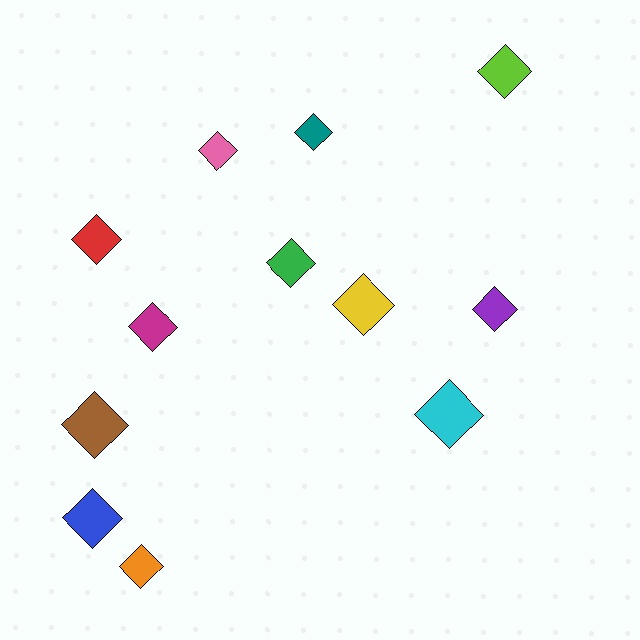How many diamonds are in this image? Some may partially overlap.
There are 12 diamonds.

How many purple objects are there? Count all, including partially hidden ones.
There is 1 purple object.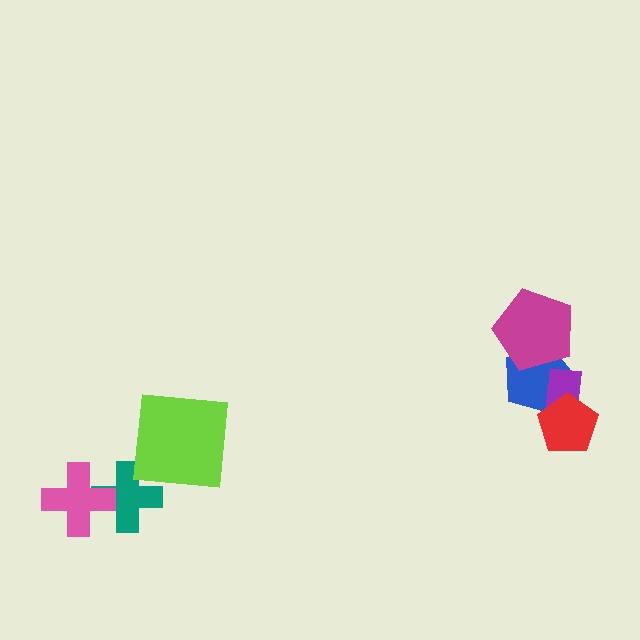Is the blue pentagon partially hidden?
Yes, it is partially covered by another shape.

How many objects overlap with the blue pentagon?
3 objects overlap with the blue pentagon.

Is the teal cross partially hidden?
Yes, it is partially covered by another shape.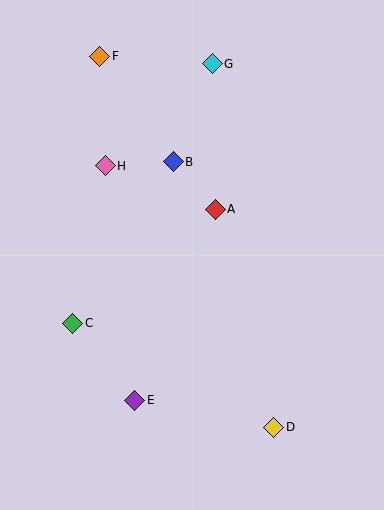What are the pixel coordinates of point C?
Point C is at (73, 323).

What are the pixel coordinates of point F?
Point F is at (100, 56).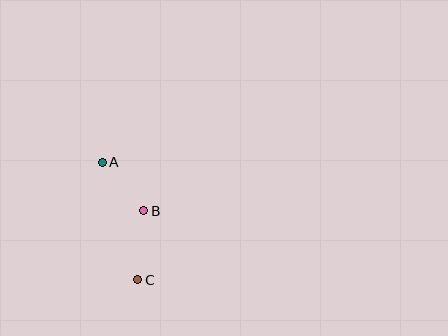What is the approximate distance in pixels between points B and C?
The distance between B and C is approximately 69 pixels.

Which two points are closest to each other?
Points A and B are closest to each other.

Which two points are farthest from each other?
Points A and C are farthest from each other.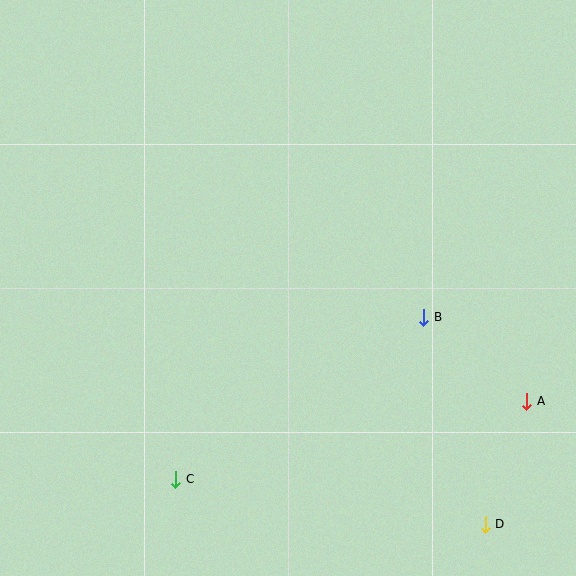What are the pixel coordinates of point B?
Point B is at (424, 317).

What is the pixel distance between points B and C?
The distance between B and C is 296 pixels.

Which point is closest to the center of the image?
Point B at (424, 317) is closest to the center.